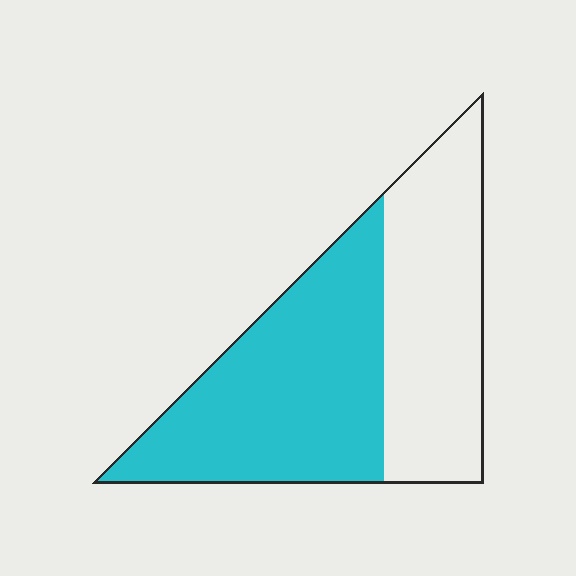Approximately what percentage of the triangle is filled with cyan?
Approximately 55%.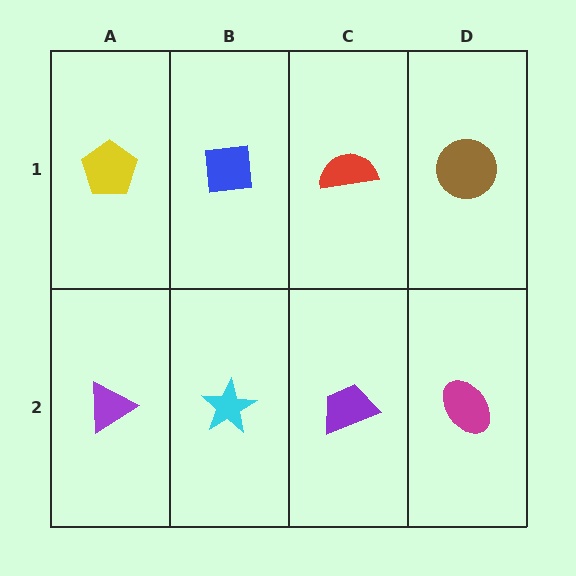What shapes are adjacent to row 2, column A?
A yellow pentagon (row 1, column A), a cyan star (row 2, column B).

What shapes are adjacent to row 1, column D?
A magenta ellipse (row 2, column D), a red semicircle (row 1, column C).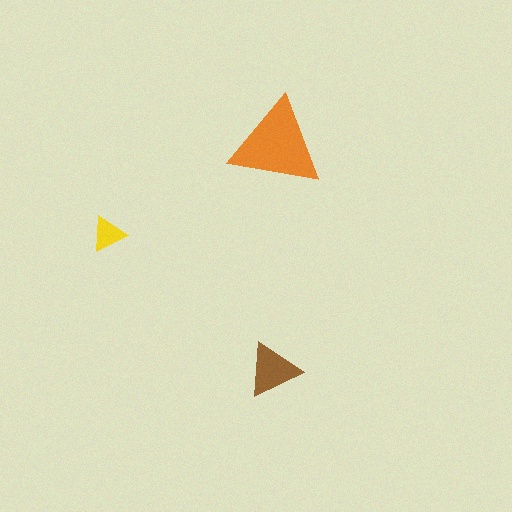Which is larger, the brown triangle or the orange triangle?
The orange one.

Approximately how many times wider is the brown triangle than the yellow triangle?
About 1.5 times wider.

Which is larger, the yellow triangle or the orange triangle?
The orange one.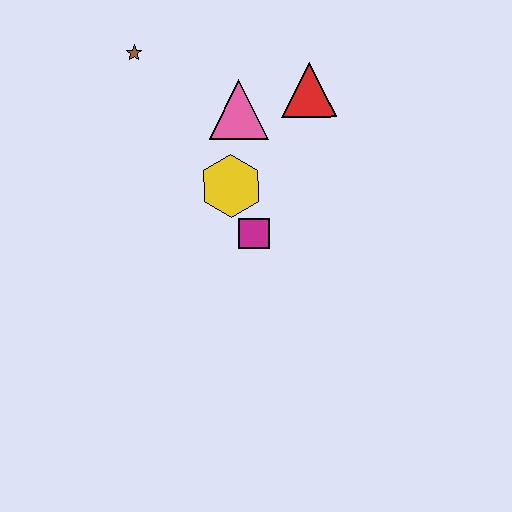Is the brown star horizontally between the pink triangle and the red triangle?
No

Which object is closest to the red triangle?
The pink triangle is closest to the red triangle.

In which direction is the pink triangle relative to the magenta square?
The pink triangle is above the magenta square.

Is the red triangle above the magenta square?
Yes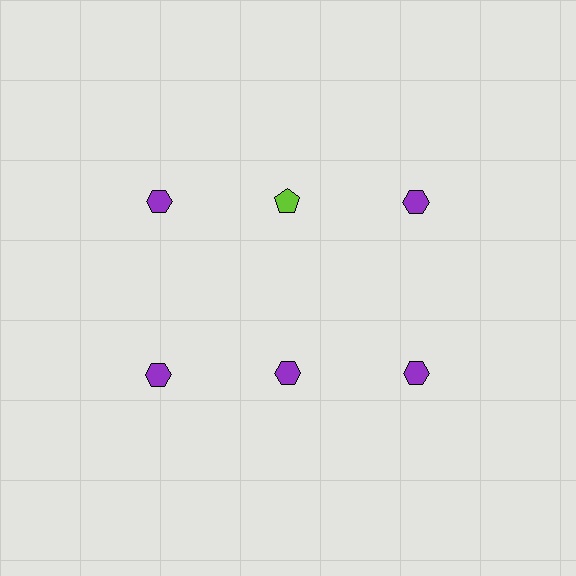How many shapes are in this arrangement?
There are 6 shapes arranged in a grid pattern.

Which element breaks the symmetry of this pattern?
The lime pentagon in the top row, second from left column breaks the symmetry. All other shapes are purple hexagons.